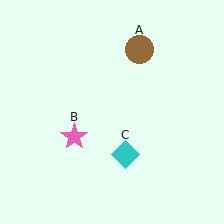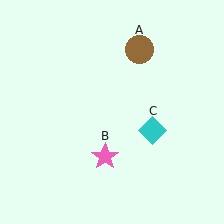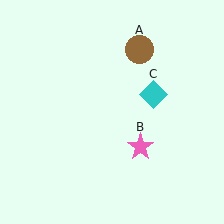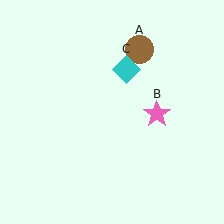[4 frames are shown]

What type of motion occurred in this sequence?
The pink star (object B), cyan diamond (object C) rotated counterclockwise around the center of the scene.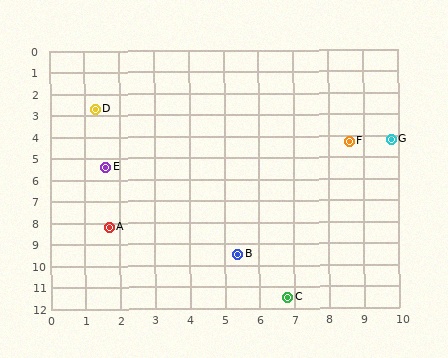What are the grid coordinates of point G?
Point G is at approximately (9.8, 4.2).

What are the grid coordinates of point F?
Point F is at approximately (8.6, 4.3).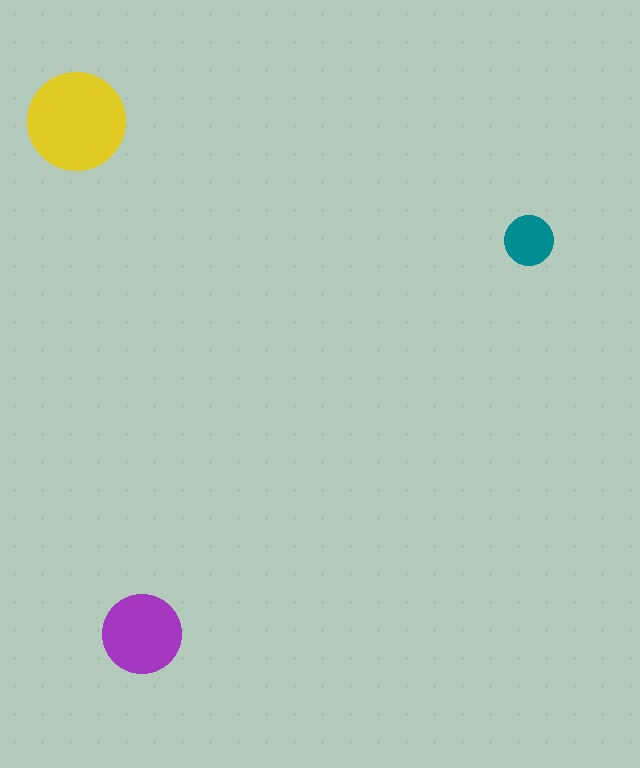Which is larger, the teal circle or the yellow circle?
The yellow one.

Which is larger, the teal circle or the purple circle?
The purple one.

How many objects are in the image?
There are 3 objects in the image.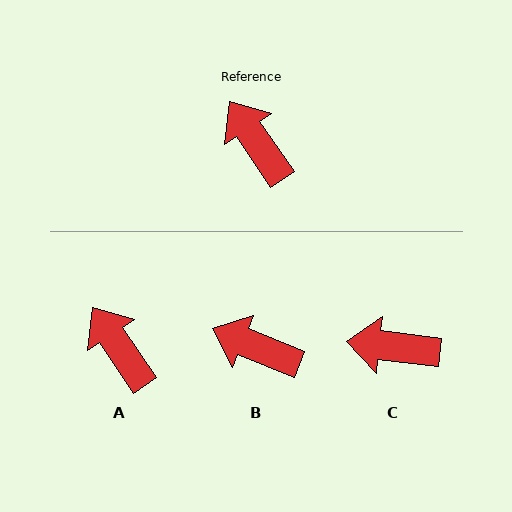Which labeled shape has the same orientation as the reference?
A.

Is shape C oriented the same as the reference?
No, it is off by about 49 degrees.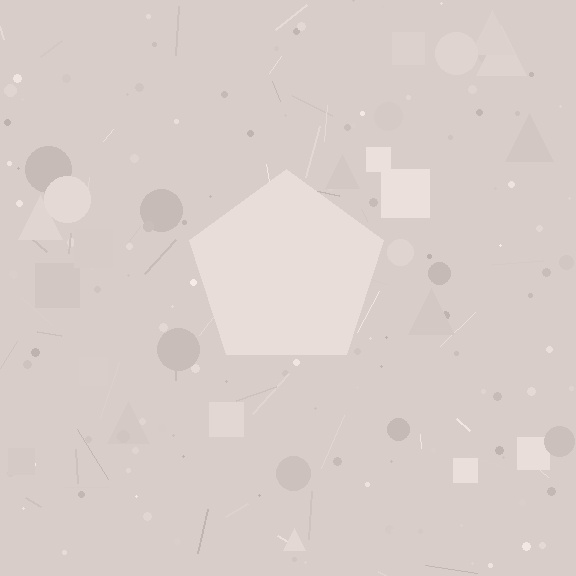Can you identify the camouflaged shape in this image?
The camouflaged shape is a pentagon.